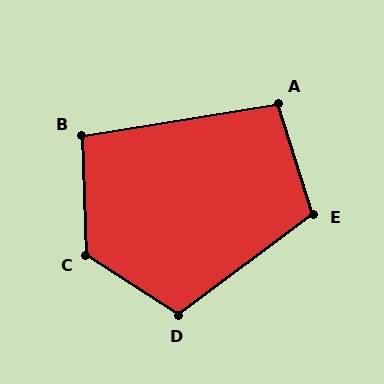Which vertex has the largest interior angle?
C, at approximately 124 degrees.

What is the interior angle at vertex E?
Approximately 109 degrees (obtuse).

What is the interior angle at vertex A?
Approximately 98 degrees (obtuse).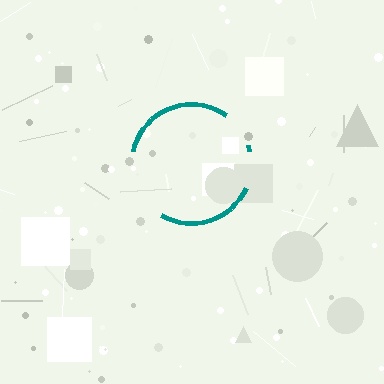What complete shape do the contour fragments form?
The contour fragments form a circle.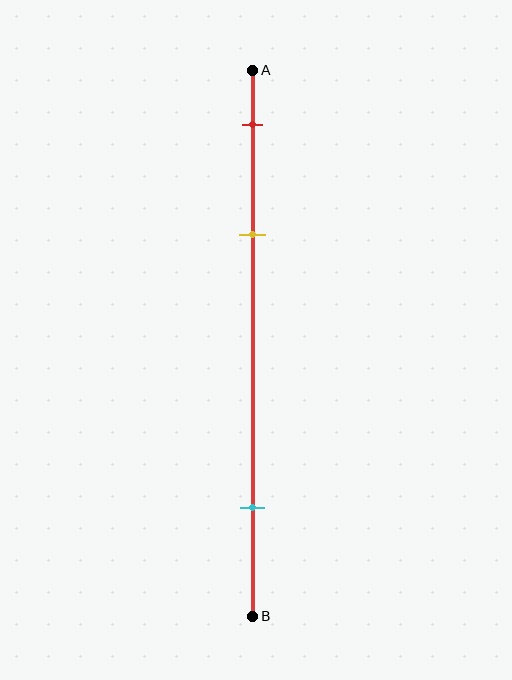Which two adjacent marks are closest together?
The red and yellow marks are the closest adjacent pair.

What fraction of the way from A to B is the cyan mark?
The cyan mark is approximately 80% (0.8) of the way from A to B.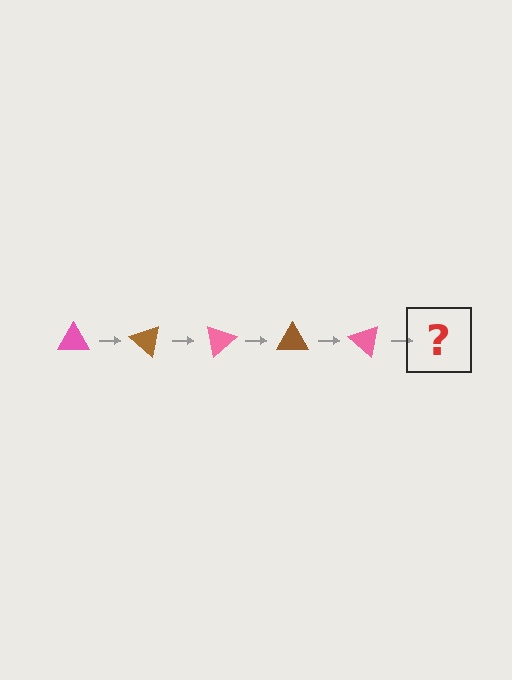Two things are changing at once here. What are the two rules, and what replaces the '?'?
The two rules are that it rotates 40 degrees each step and the color cycles through pink and brown. The '?' should be a brown triangle, rotated 200 degrees from the start.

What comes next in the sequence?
The next element should be a brown triangle, rotated 200 degrees from the start.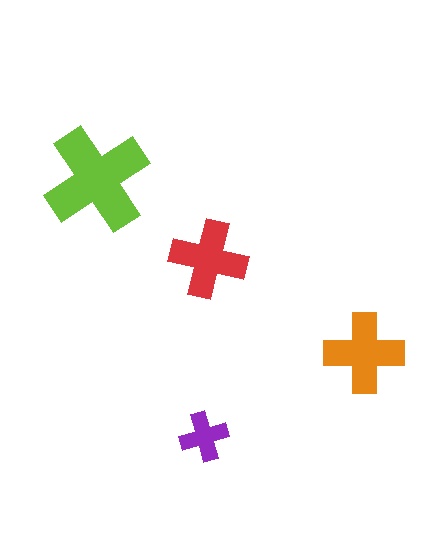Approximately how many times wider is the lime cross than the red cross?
About 1.5 times wider.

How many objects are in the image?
There are 4 objects in the image.